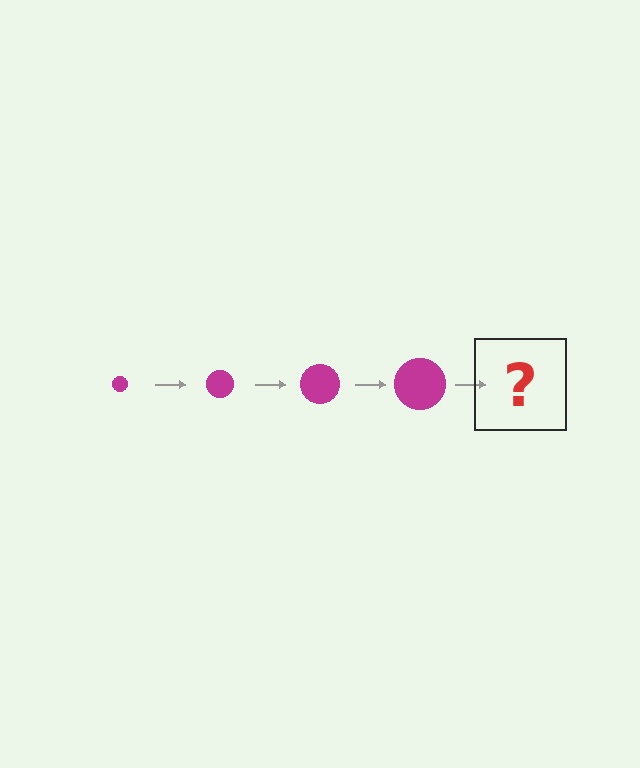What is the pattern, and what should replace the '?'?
The pattern is that the circle gets progressively larger each step. The '?' should be a magenta circle, larger than the previous one.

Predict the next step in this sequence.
The next step is a magenta circle, larger than the previous one.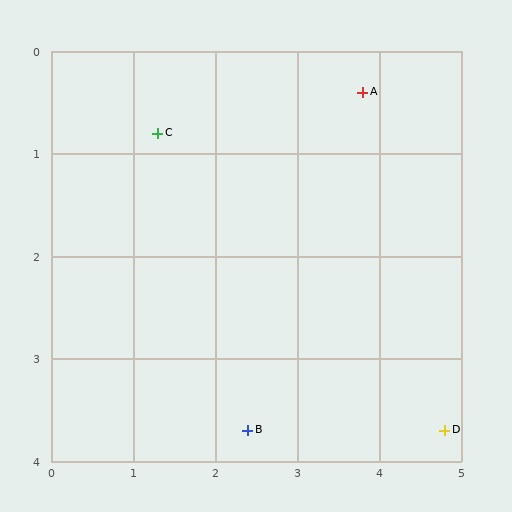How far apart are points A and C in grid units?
Points A and C are about 2.5 grid units apart.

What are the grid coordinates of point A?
Point A is at approximately (3.8, 0.4).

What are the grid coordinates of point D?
Point D is at approximately (4.8, 3.7).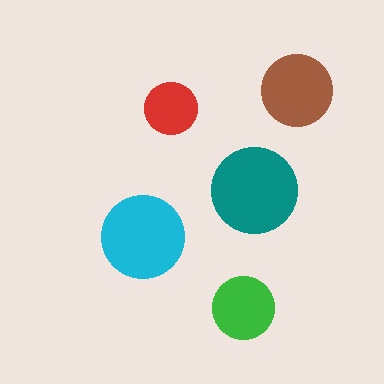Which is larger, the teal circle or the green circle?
The teal one.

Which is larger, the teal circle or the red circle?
The teal one.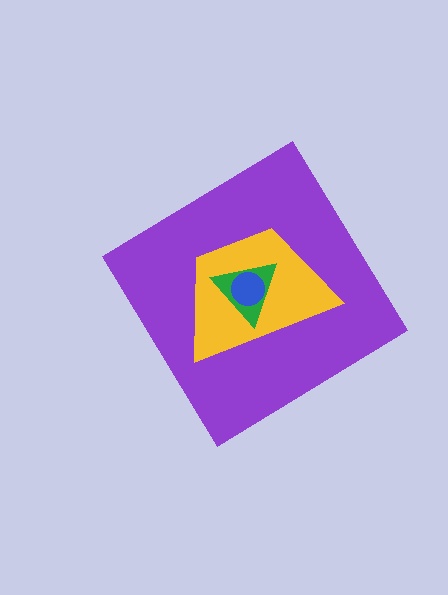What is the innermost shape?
The blue circle.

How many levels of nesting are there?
4.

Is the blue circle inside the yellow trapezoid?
Yes.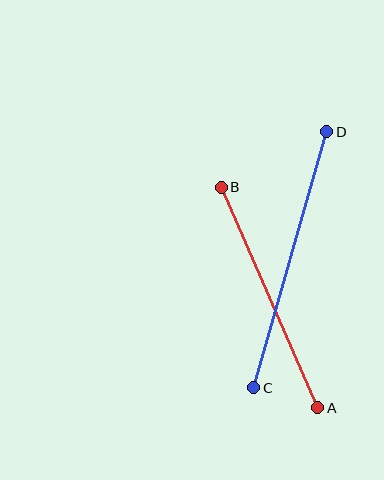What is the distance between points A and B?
The distance is approximately 241 pixels.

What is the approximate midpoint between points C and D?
The midpoint is at approximately (290, 260) pixels.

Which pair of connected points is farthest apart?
Points C and D are farthest apart.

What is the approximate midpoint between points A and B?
The midpoint is at approximately (269, 297) pixels.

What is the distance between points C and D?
The distance is approximately 266 pixels.